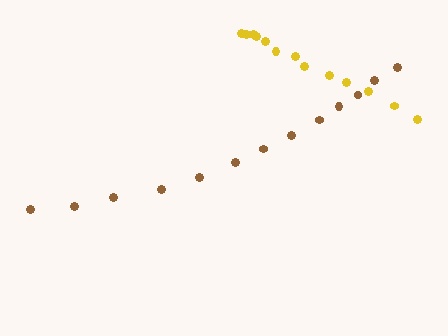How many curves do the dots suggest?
There are 2 distinct paths.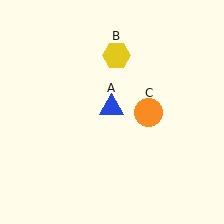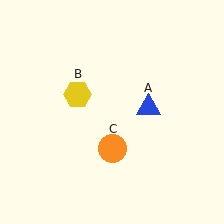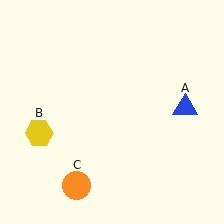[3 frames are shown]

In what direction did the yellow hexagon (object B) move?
The yellow hexagon (object B) moved down and to the left.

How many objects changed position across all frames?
3 objects changed position: blue triangle (object A), yellow hexagon (object B), orange circle (object C).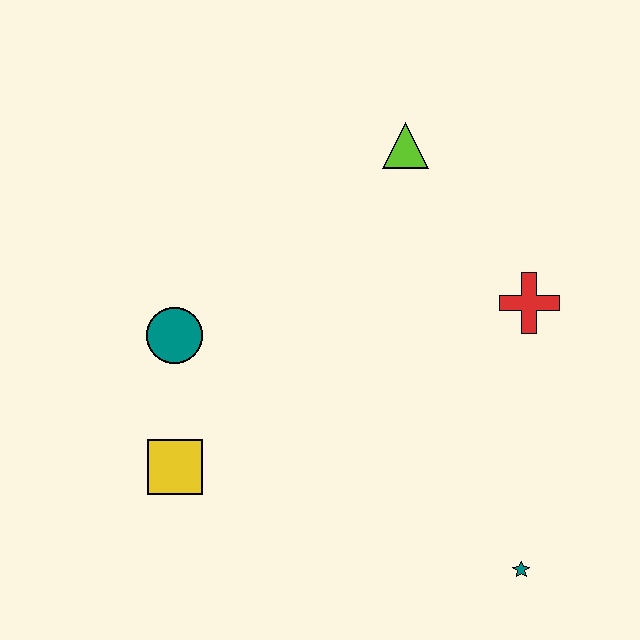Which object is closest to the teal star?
The red cross is closest to the teal star.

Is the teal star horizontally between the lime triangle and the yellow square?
No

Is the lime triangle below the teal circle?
No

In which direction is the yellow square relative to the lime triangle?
The yellow square is below the lime triangle.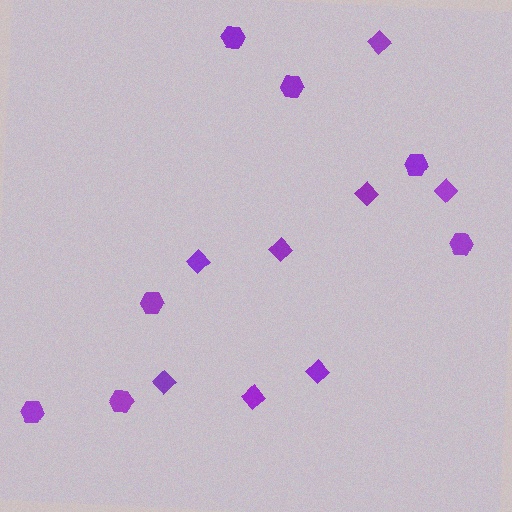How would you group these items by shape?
There are 2 groups: one group of hexagons (7) and one group of diamonds (8).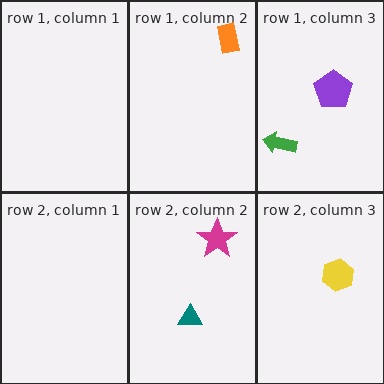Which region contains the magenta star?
The row 2, column 2 region.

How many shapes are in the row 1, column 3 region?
2.